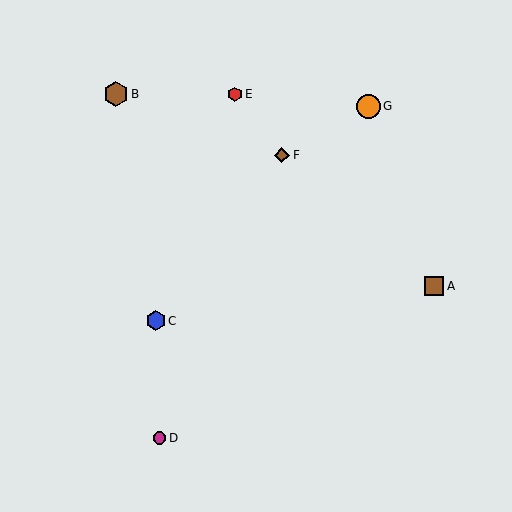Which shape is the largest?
The brown hexagon (labeled B) is the largest.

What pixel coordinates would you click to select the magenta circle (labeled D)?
Click at (159, 438) to select the magenta circle D.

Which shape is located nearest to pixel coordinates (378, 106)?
The orange circle (labeled G) at (368, 106) is nearest to that location.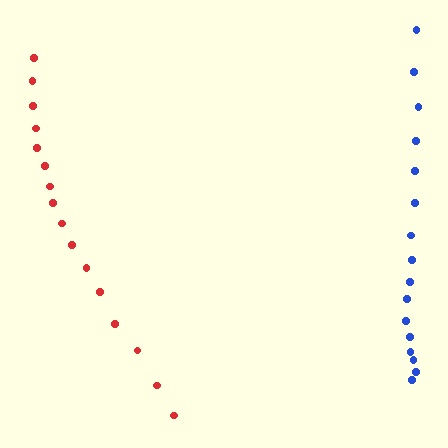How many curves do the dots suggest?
There are 2 distinct paths.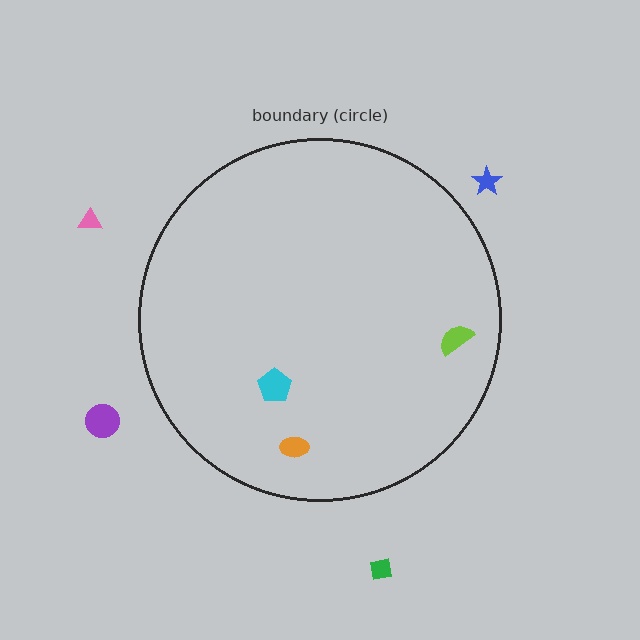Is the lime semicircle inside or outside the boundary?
Inside.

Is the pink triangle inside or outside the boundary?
Outside.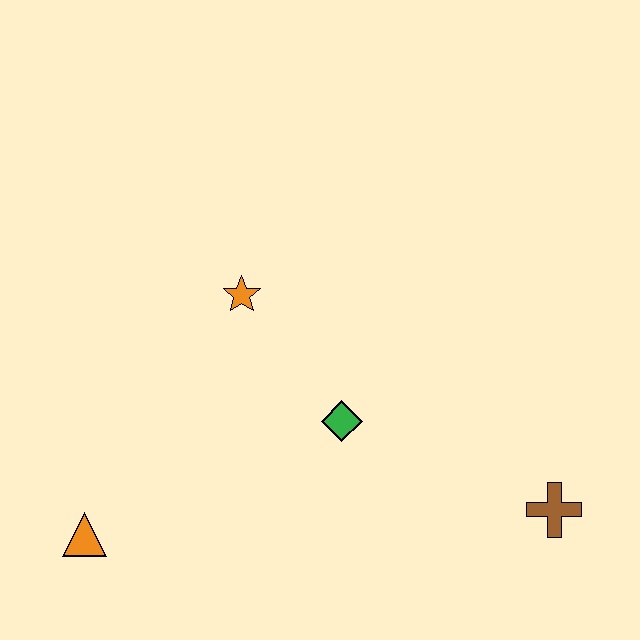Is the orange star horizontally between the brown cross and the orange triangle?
Yes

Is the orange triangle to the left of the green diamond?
Yes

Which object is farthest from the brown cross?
The orange triangle is farthest from the brown cross.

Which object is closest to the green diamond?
The orange star is closest to the green diamond.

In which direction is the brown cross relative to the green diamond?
The brown cross is to the right of the green diamond.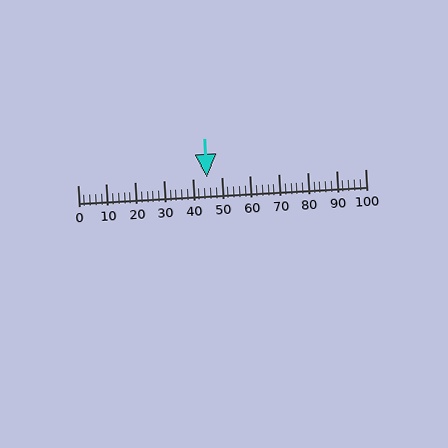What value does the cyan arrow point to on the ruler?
The cyan arrow points to approximately 45.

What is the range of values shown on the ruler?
The ruler shows values from 0 to 100.